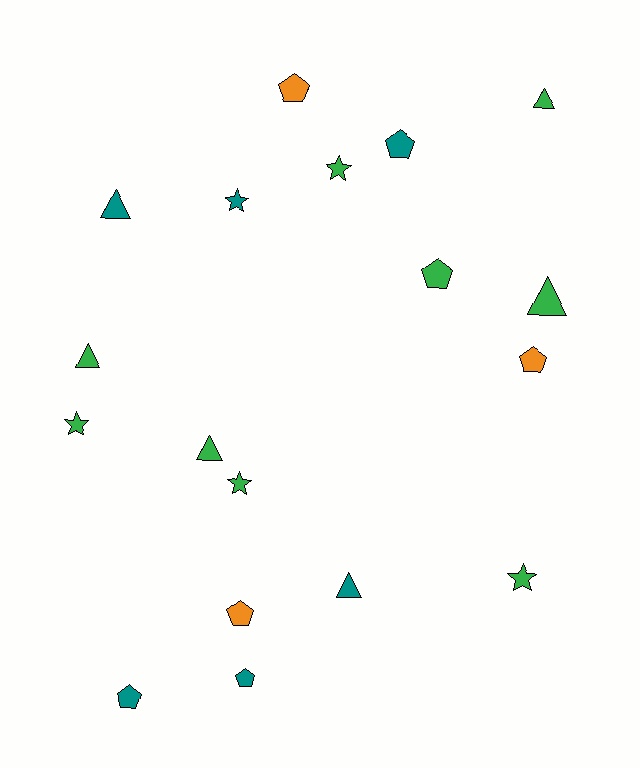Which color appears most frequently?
Green, with 9 objects.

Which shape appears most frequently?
Pentagon, with 7 objects.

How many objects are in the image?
There are 18 objects.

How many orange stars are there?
There are no orange stars.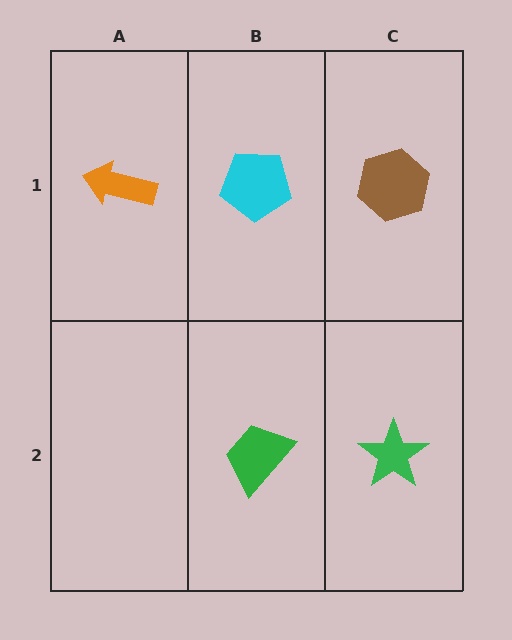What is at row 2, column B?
A green trapezoid.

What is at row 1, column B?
A cyan pentagon.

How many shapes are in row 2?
2 shapes.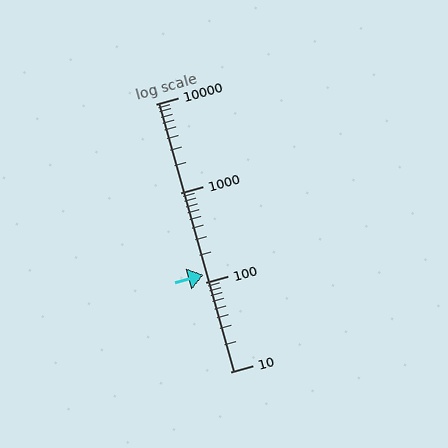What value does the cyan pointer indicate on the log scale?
The pointer indicates approximately 120.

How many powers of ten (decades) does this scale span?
The scale spans 3 decades, from 10 to 10000.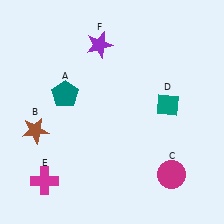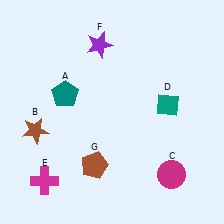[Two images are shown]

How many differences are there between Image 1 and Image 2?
There is 1 difference between the two images.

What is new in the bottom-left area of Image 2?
A brown pentagon (G) was added in the bottom-left area of Image 2.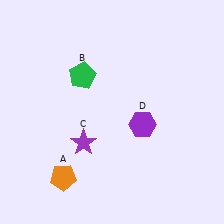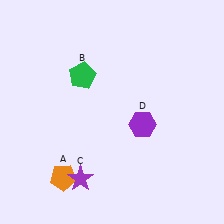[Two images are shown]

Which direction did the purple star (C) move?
The purple star (C) moved down.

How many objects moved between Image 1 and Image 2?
1 object moved between the two images.